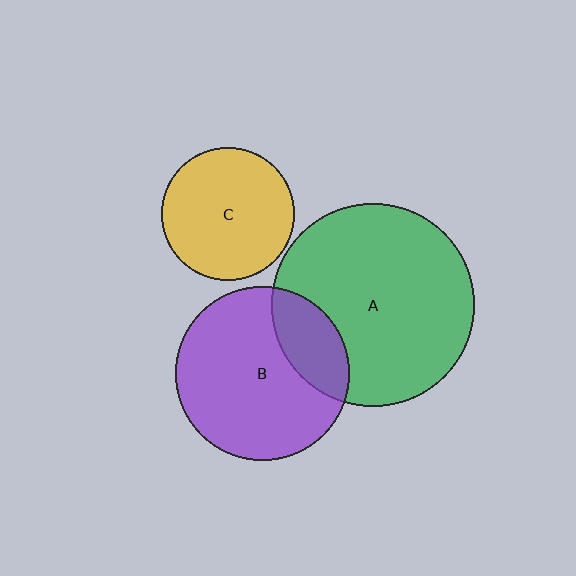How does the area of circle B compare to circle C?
Approximately 1.7 times.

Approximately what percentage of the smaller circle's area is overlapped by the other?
Approximately 25%.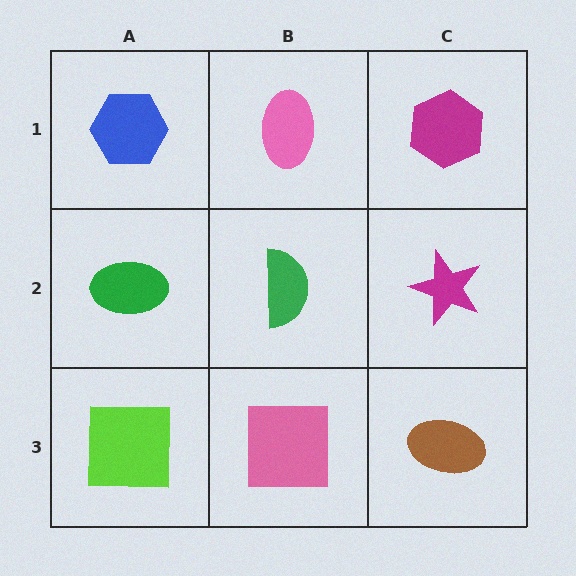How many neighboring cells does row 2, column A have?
3.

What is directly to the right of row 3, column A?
A pink square.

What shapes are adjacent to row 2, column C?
A magenta hexagon (row 1, column C), a brown ellipse (row 3, column C), a green semicircle (row 2, column B).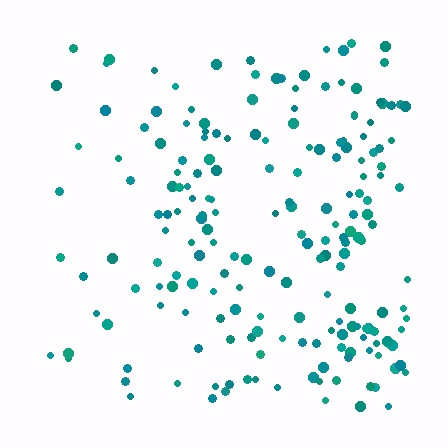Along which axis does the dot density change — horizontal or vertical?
Horizontal.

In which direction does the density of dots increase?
From left to right, with the right side densest.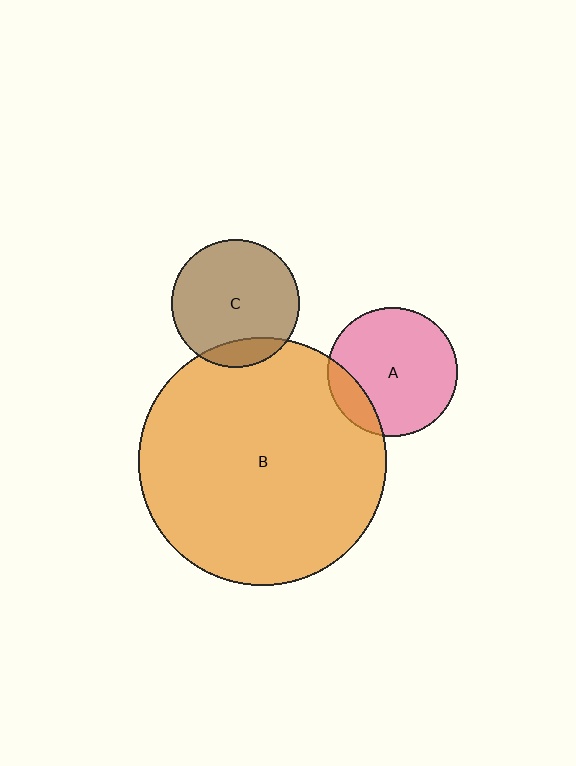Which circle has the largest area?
Circle B (orange).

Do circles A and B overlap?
Yes.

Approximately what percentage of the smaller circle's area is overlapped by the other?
Approximately 15%.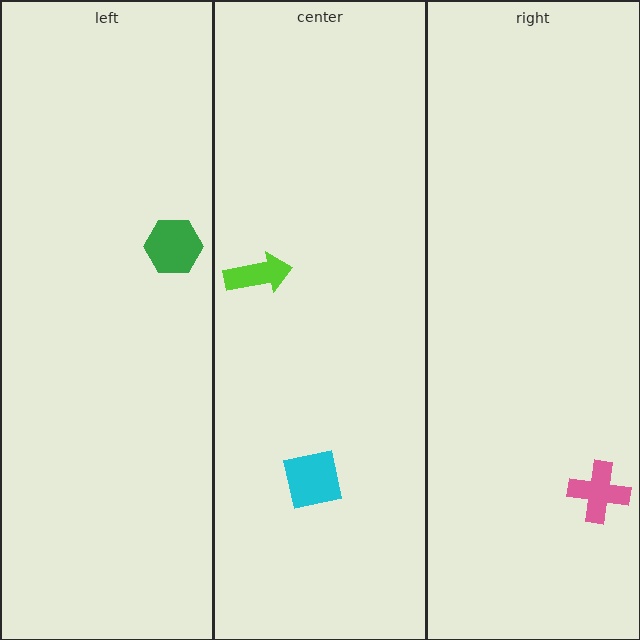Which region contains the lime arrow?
The center region.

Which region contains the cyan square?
The center region.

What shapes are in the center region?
The lime arrow, the cyan square.